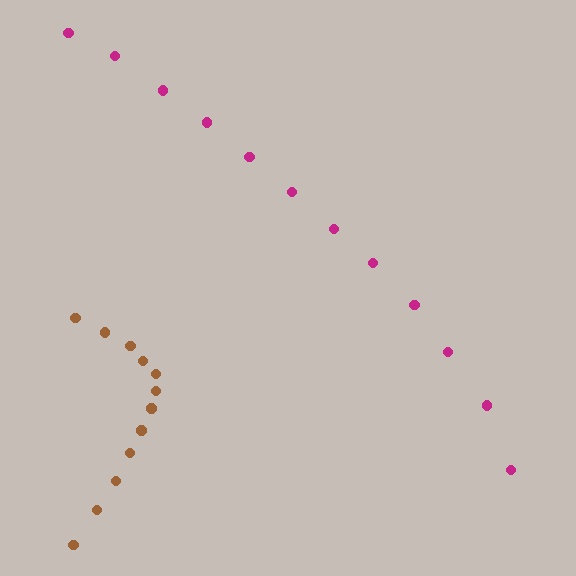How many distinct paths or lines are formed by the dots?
There are 2 distinct paths.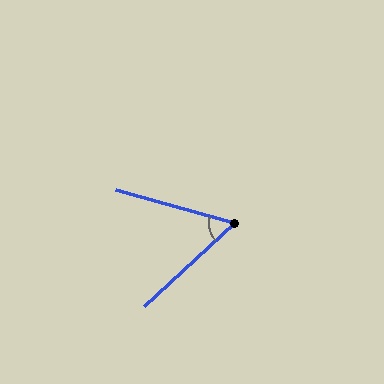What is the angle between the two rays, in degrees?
Approximately 58 degrees.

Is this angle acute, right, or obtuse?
It is acute.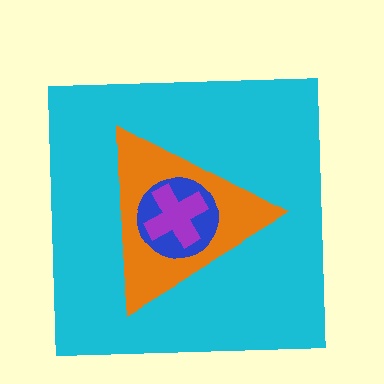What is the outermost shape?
The cyan square.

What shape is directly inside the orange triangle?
The blue circle.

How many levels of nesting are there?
4.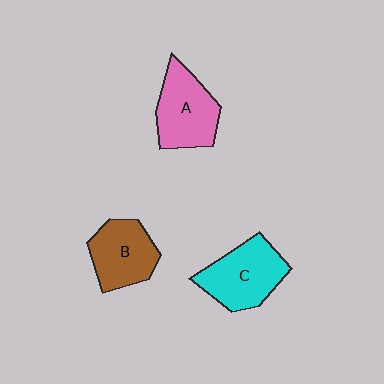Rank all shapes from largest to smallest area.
From largest to smallest: C (cyan), A (pink), B (brown).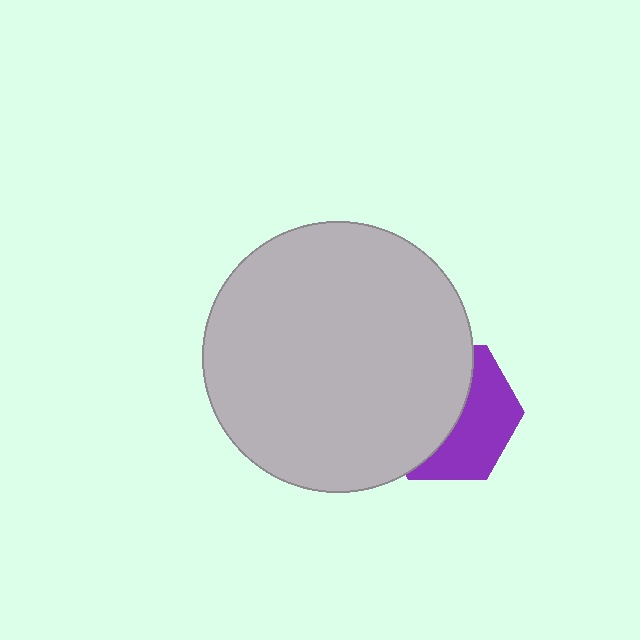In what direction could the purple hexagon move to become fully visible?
The purple hexagon could move right. That would shift it out from behind the light gray circle entirely.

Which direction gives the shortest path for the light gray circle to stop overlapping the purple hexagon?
Moving left gives the shortest separation.